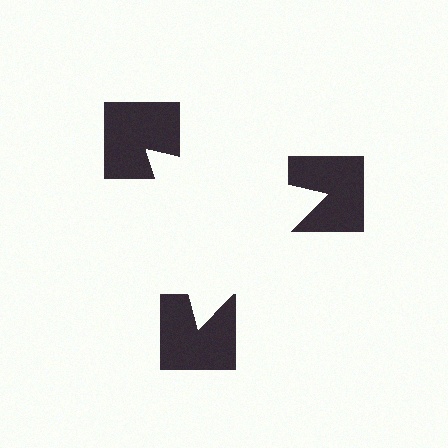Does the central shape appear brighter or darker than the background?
It typically appears slightly brighter than the background, even though no actual brightness change is drawn.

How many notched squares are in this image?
There are 3 — one at each vertex of the illusory triangle.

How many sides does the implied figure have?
3 sides.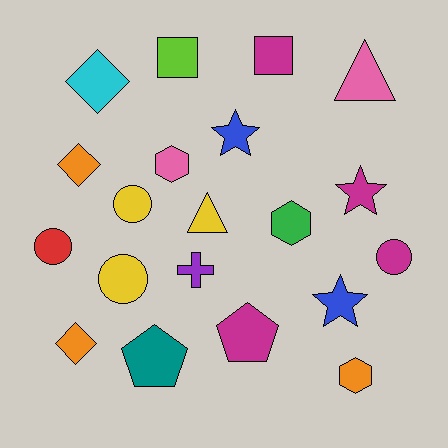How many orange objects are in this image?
There are 3 orange objects.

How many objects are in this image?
There are 20 objects.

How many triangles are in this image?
There are 2 triangles.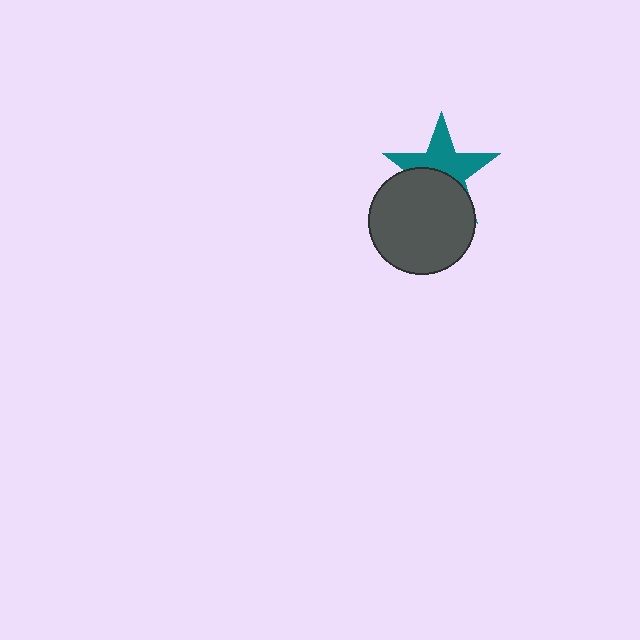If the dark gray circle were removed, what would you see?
You would see the complete teal star.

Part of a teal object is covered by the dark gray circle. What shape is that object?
It is a star.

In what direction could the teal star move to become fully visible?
The teal star could move up. That would shift it out from behind the dark gray circle entirely.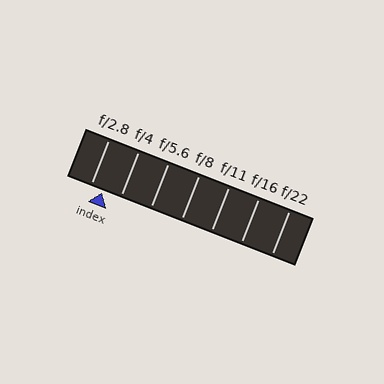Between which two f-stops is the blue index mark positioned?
The index mark is between f/2.8 and f/4.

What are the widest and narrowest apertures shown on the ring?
The widest aperture shown is f/2.8 and the narrowest is f/22.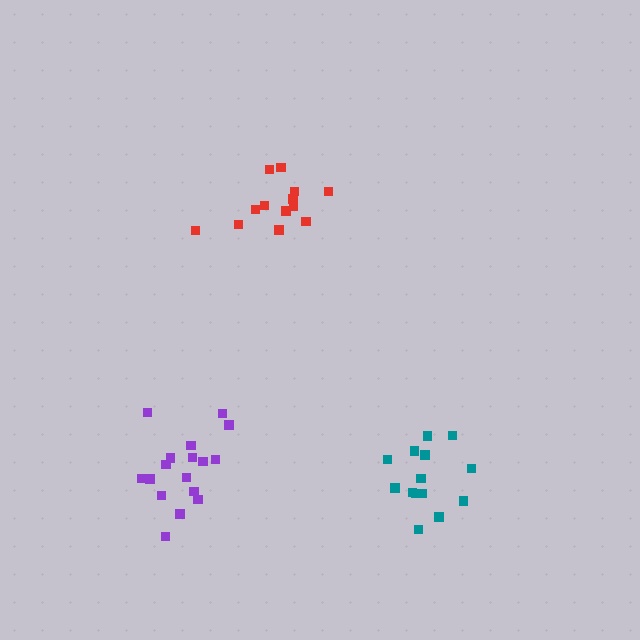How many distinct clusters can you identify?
There are 3 distinct clusters.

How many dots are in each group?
Group 1: 13 dots, Group 2: 14 dots, Group 3: 17 dots (44 total).